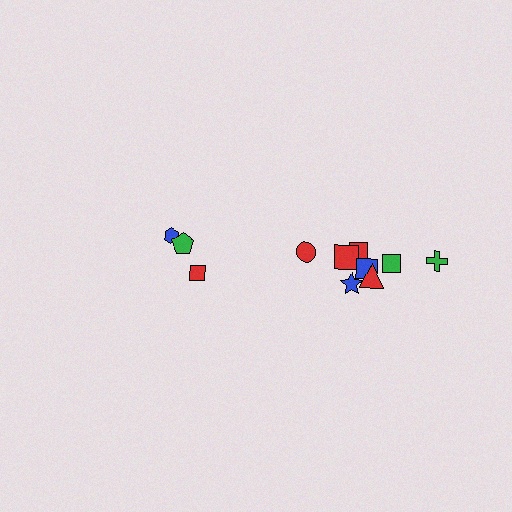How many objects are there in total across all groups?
There are 11 objects.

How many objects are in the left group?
There are 3 objects.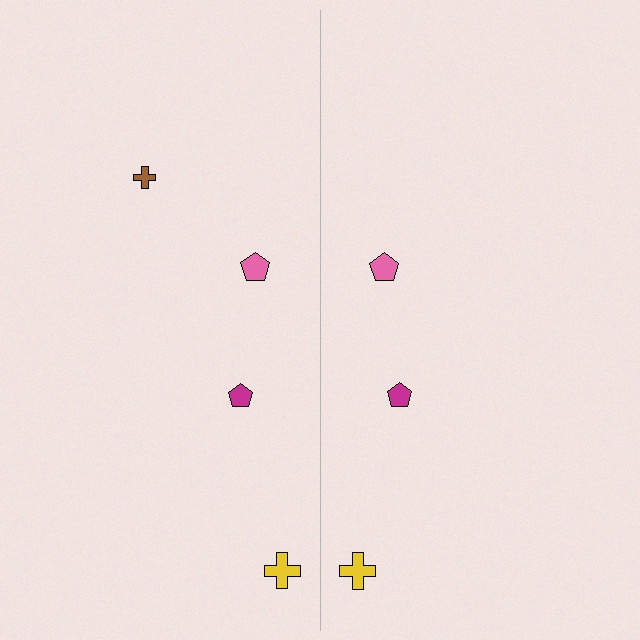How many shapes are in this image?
There are 7 shapes in this image.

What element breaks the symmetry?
A brown cross is missing from the right side.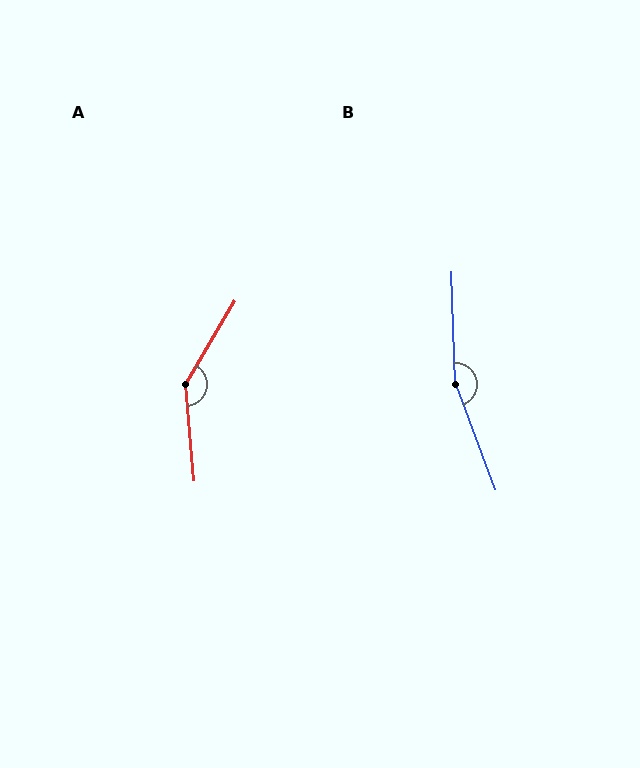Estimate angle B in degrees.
Approximately 161 degrees.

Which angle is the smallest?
A, at approximately 144 degrees.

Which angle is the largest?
B, at approximately 161 degrees.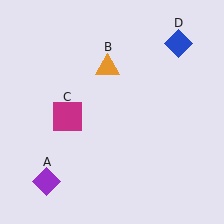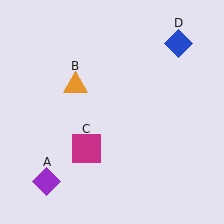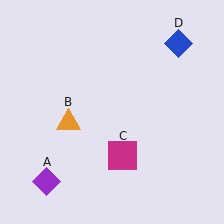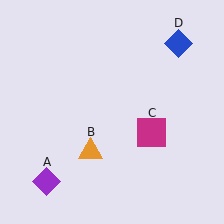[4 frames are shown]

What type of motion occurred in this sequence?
The orange triangle (object B), magenta square (object C) rotated counterclockwise around the center of the scene.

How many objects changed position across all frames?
2 objects changed position: orange triangle (object B), magenta square (object C).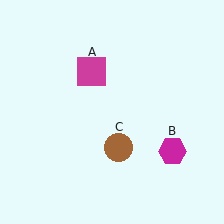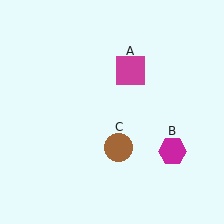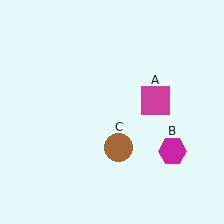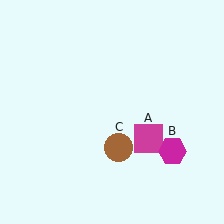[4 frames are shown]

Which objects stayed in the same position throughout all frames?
Magenta hexagon (object B) and brown circle (object C) remained stationary.